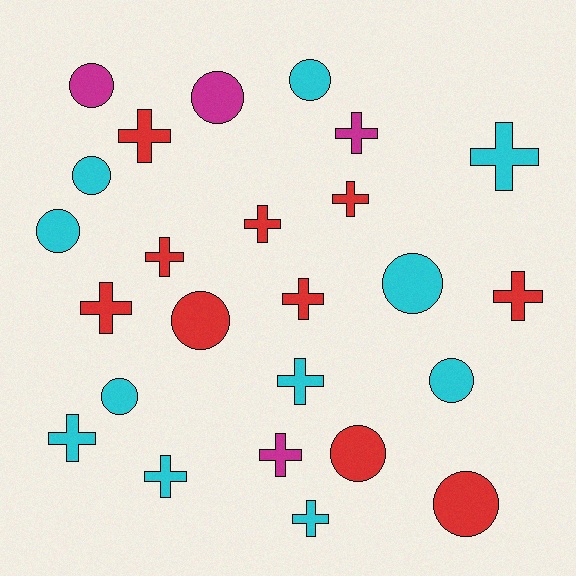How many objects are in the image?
There are 25 objects.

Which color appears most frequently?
Cyan, with 11 objects.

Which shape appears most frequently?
Cross, with 14 objects.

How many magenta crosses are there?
There are 2 magenta crosses.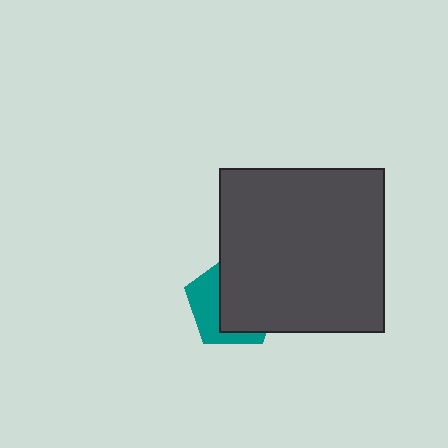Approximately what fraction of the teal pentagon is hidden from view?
Roughly 61% of the teal pentagon is hidden behind the dark gray square.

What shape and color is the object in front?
The object in front is a dark gray square.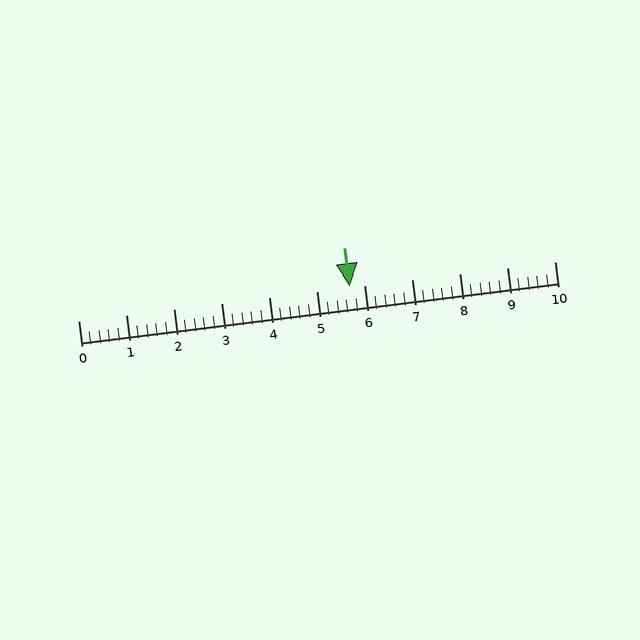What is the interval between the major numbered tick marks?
The major tick marks are spaced 1 units apart.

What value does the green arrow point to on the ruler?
The green arrow points to approximately 5.7.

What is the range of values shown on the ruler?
The ruler shows values from 0 to 10.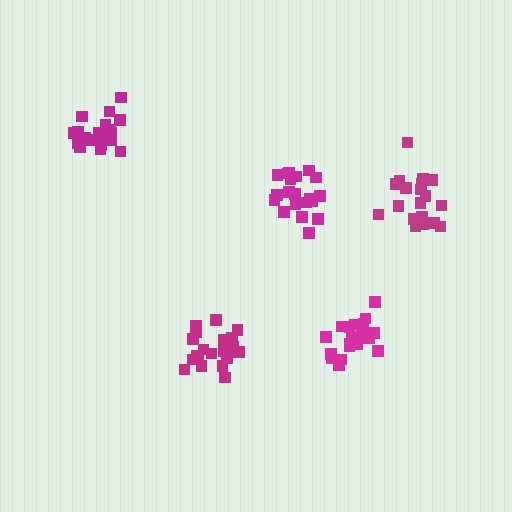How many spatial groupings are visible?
There are 5 spatial groupings.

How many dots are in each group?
Group 1: 20 dots, Group 2: 20 dots, Group 3: 19 dots, Group 4: 19 dots, Group 5: 19 dots (97 total).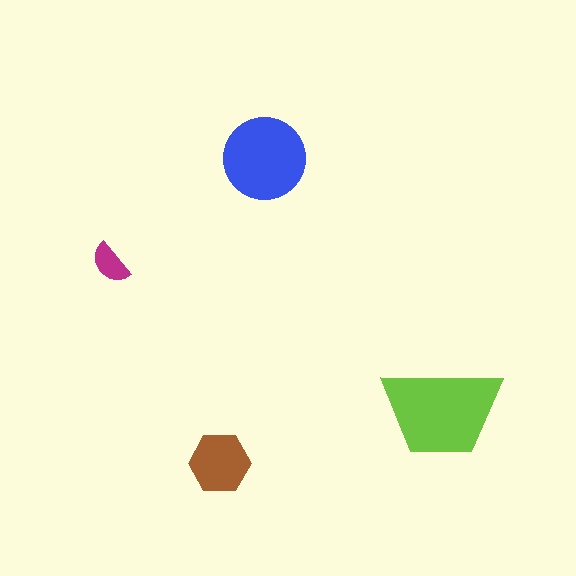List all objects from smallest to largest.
The magenta semicircle, the brown hexagon, the blue circle, the lime trapezoid.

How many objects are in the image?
There are 4 objects in the image.